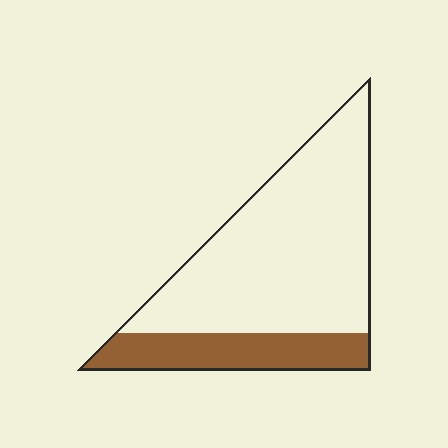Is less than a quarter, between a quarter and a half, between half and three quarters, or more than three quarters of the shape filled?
Less than a quarter.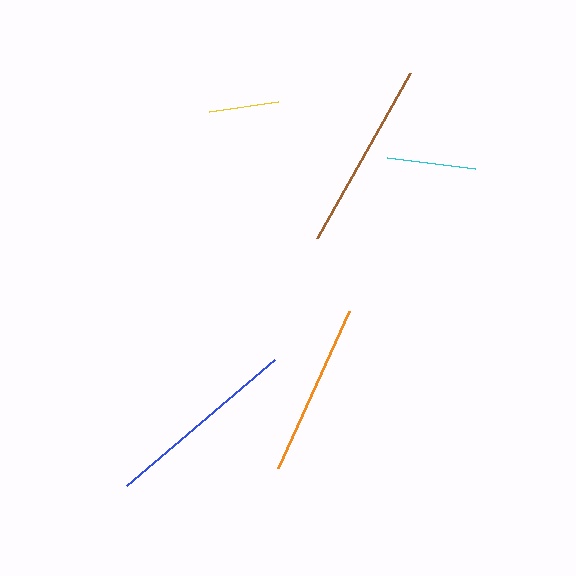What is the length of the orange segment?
The orange segment is approximately 172 pixels long.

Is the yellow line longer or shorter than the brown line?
The brown line is longer than the yellow line.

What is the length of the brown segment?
The brown segment is approximately 189 pixels long.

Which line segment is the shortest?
The yellow line is the shortest at approximately 69 pixels.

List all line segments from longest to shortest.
From longest to shortest: blue, brown, orange, cyan, yellow.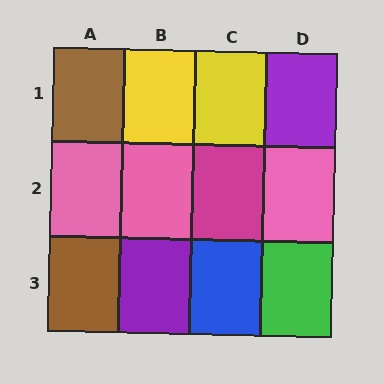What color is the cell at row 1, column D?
Purple.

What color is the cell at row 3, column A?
Brown.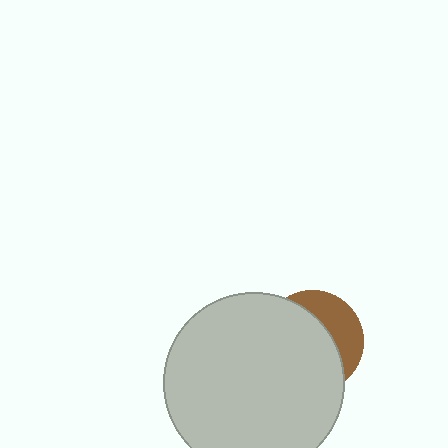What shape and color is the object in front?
The object in front is a light gray circle.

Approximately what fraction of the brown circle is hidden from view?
Roughly 67% of the brown circle is hidden behind the light gray circle.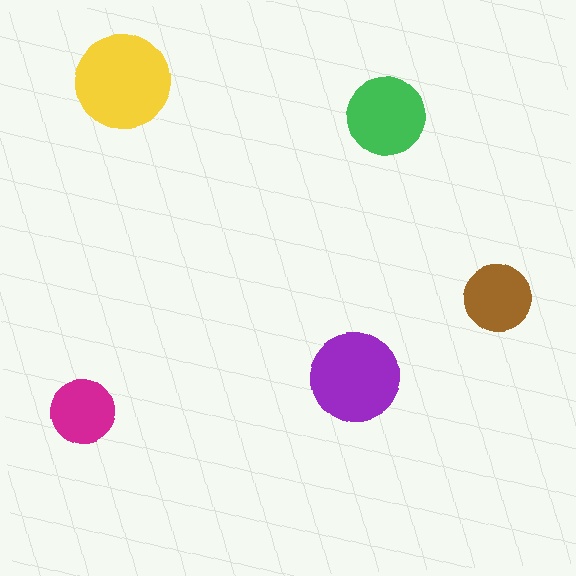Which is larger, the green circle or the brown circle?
The green one.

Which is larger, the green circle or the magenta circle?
The green one.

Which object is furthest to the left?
The magenta circle is leftmost.